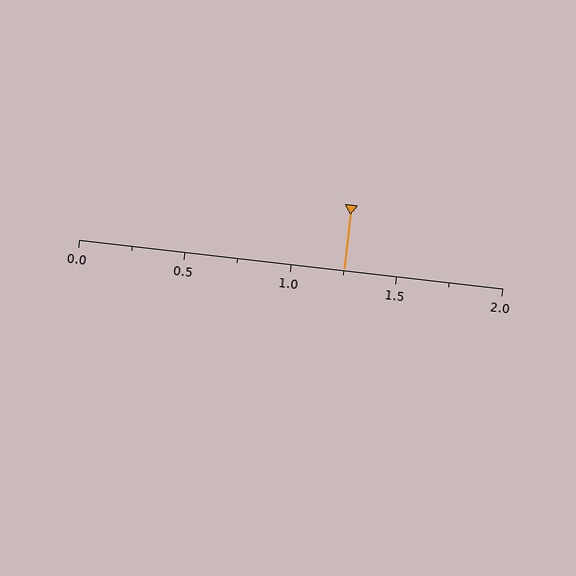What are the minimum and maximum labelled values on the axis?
The axis runs from 0.0 to 2.0.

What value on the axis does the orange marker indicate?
The marker indicates approximately 1.25.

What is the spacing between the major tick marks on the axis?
The major ticks are spaced 0.5 apart.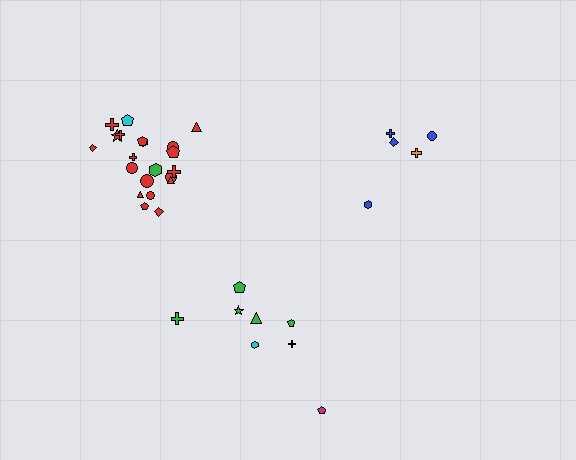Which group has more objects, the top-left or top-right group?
The top-left group.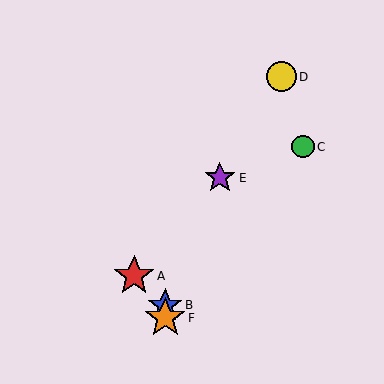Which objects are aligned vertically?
Objects B, F are aligned vertically.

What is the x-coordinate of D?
Object D is at x≈281.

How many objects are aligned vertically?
2 objects (B, F) are aligned vertically.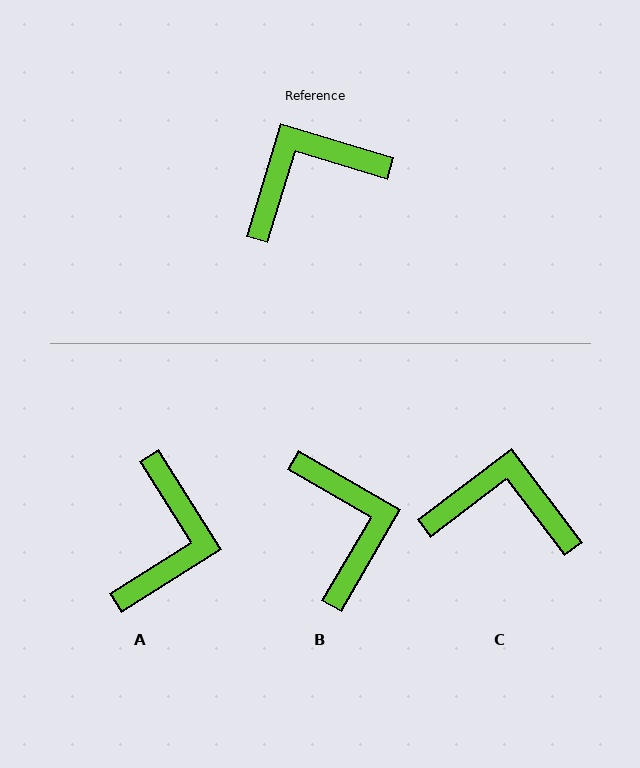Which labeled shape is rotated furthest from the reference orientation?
A, about 131 degrees away.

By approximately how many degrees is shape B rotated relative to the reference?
Approximately 103 degrees clockwise.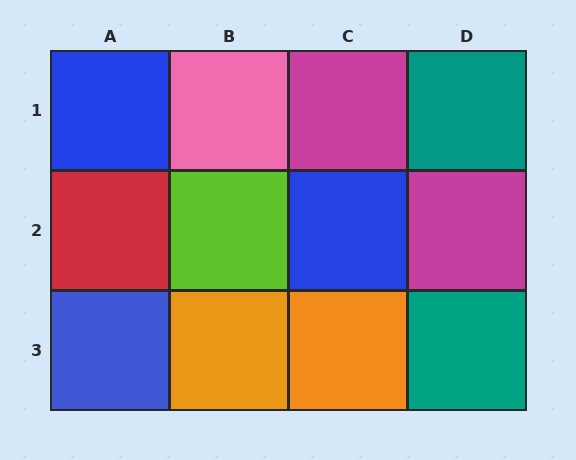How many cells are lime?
1 cell is lime.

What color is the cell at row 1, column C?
Magenta.